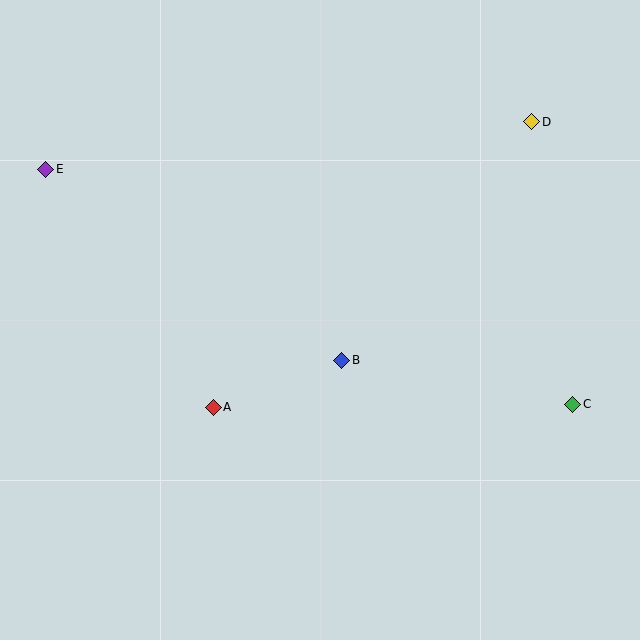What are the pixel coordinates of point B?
Point B is at (342, 360).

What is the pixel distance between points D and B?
The distance between D and B is 305 pixels.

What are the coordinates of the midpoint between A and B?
The midpoint between A and B is at (278, 384).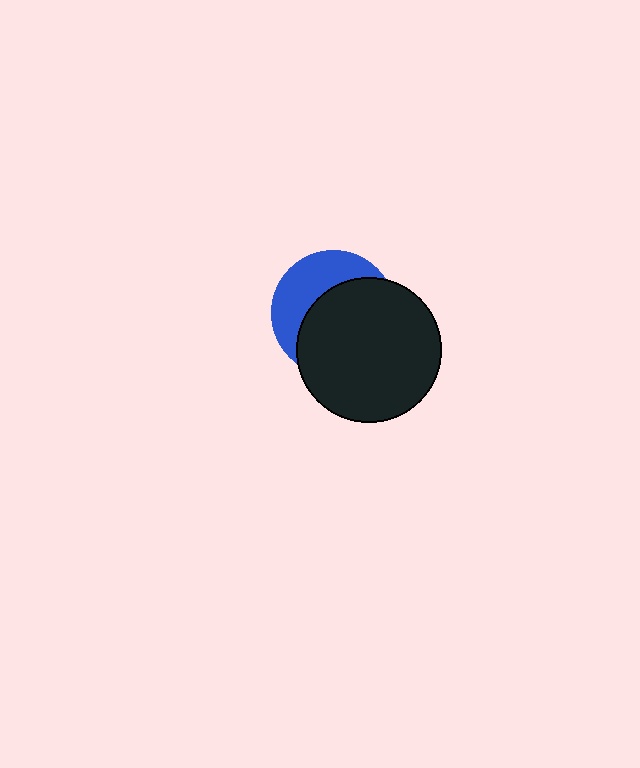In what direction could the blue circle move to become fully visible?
The blue circle could move toward the upper-left. That would shift it out from behind the black circle entirely.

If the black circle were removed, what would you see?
You would see the complete blue circle.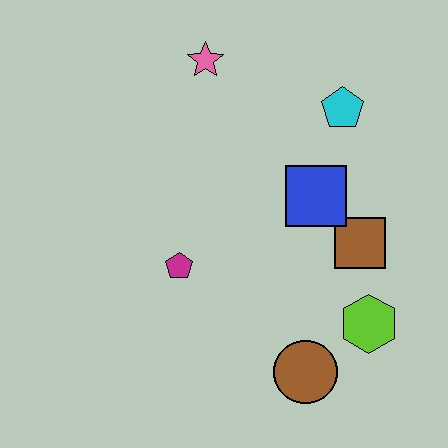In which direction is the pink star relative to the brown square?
The pink star is above the brown square.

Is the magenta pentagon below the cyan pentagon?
Yes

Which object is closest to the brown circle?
The lime hexagon is closest to the brown circle.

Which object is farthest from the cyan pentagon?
The brown circle is farthest from the cyan pentagon.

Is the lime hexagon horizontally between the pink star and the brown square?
No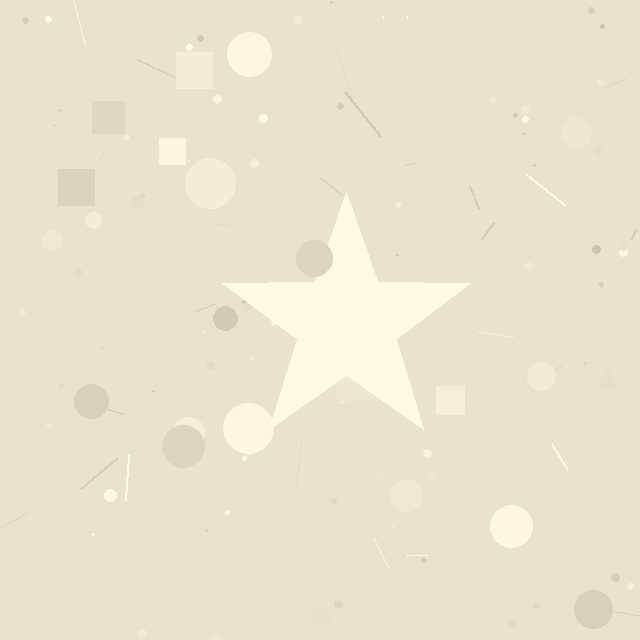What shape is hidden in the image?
A star is hidden in the image.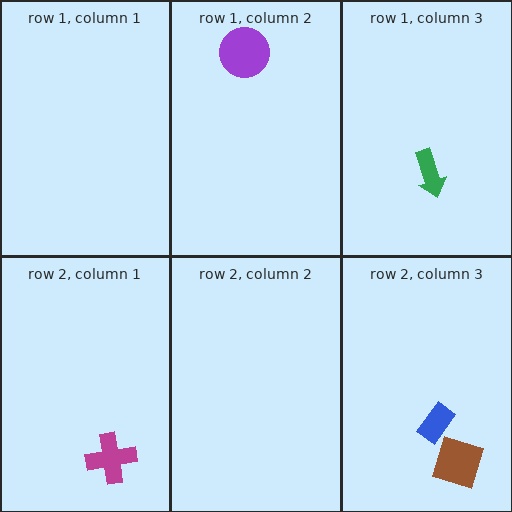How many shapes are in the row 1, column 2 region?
1.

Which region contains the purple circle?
The row 1, column 2 region.